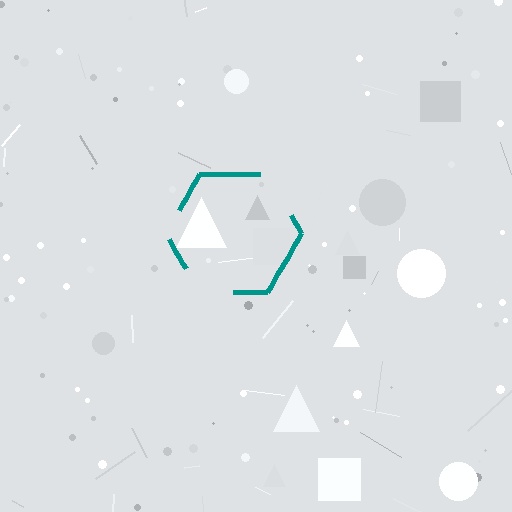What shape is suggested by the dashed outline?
The dashed outline suggests a hexagon.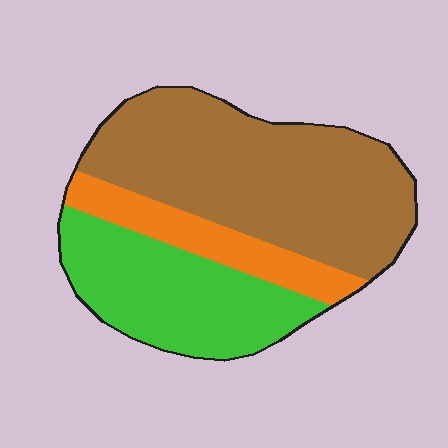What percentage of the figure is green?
Green covers 31% of the figure.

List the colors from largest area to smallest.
From largest to smallest: brown, green, orange.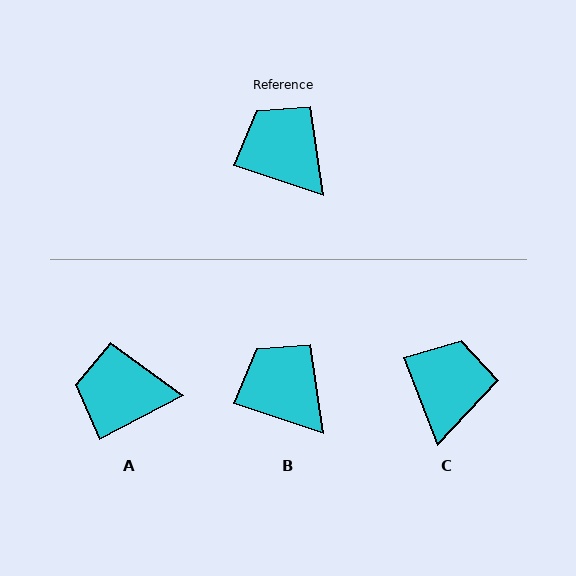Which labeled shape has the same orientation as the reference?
B.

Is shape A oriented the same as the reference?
No, it is off by about 46 degrees.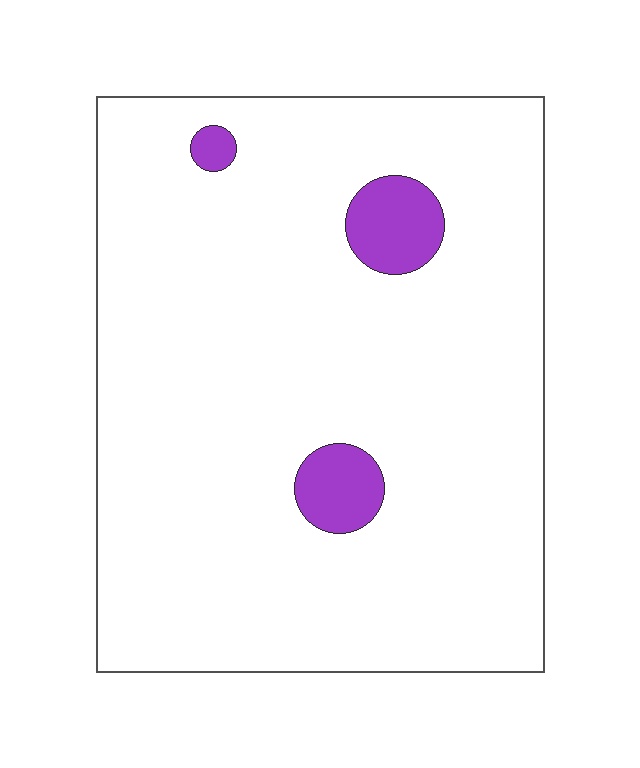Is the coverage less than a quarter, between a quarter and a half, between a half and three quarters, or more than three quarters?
Less than a quarter.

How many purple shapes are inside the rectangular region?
3.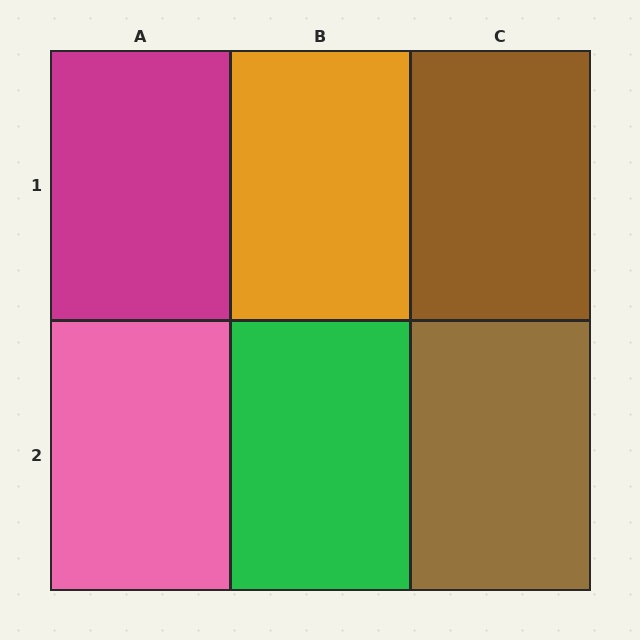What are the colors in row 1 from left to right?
Magenta, orange, brown.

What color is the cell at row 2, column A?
Pink.